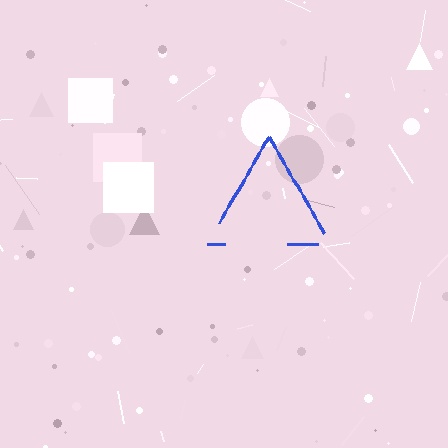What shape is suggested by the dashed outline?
The dashed outline suggests a triangle.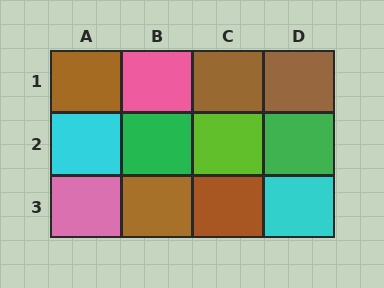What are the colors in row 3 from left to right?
Pink, brown, brown, cyan.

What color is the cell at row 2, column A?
Cyan.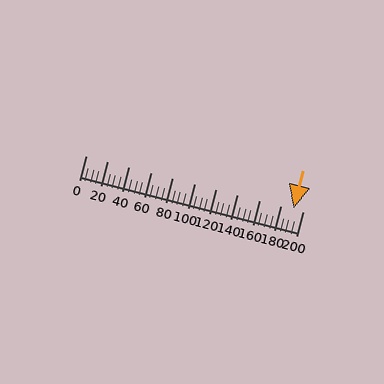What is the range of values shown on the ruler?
The ruler shows values from 0 to 200.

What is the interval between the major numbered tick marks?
The major tick marks are spaced 20 units apart.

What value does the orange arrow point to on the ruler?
The orange arrow points to approximately 191.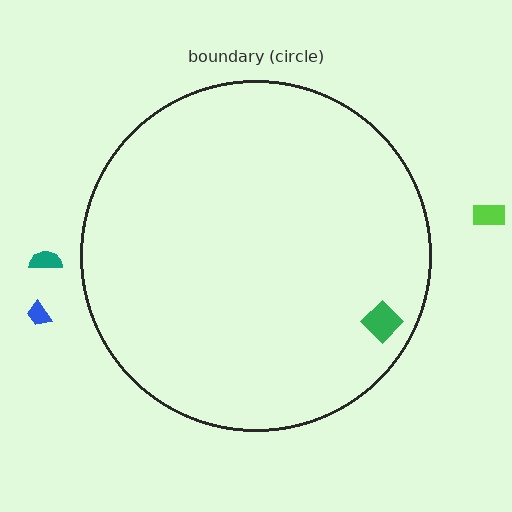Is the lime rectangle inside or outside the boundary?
Outside.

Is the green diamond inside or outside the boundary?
Inside.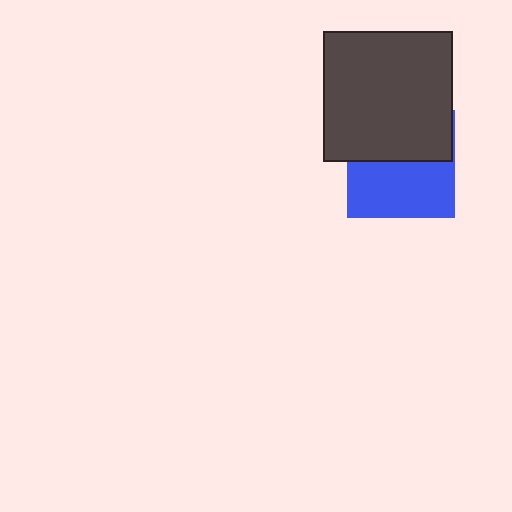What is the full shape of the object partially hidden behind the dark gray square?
The partially hidden object is a blue square.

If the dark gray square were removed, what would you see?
You would see the complete blue square.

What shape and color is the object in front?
The object in front is a dark gray square.